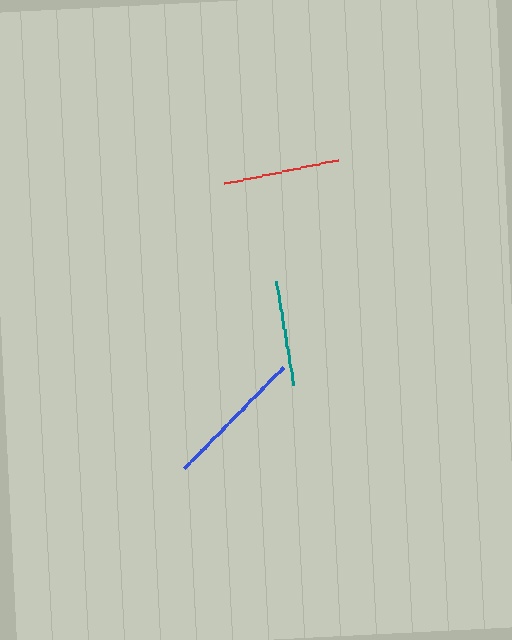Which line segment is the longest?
The blue line is the longest at approximately 141 pixels.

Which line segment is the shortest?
The teal line is the shortest at approximately 106 pixels.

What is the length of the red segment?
The red segment is approximately 117 pixels long.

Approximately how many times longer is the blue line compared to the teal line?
The blue line is approximately 1.3 times the length of the teal line.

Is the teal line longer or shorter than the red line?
The red line is longer than the teal line.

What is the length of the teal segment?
The teal segment is approximately 106 pixels long.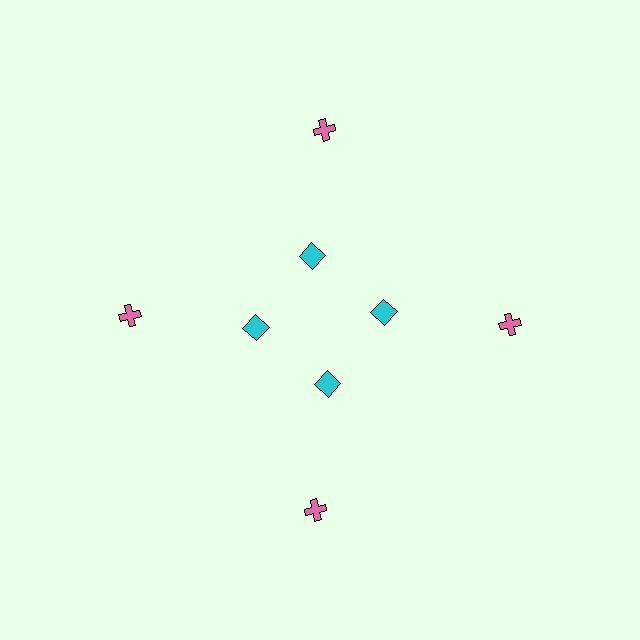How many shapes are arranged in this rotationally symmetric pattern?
There are 8 shapes, arranged in 4 groups of 2.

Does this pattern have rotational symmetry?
Yes, this pattern has 4-fold rotational symmetry. It looks the same after rotating 90 degrees around the center.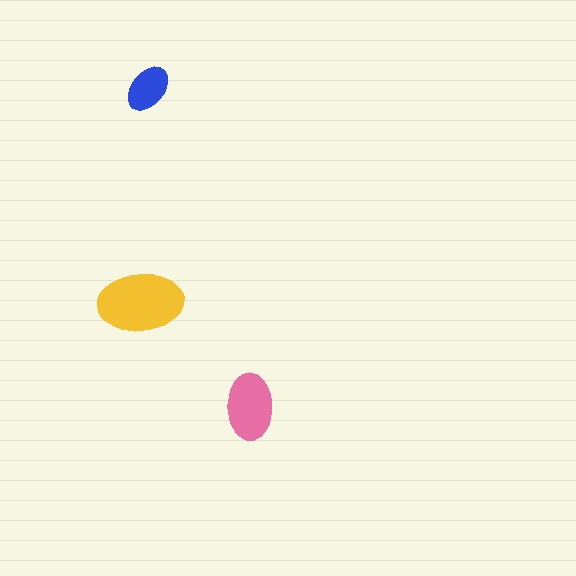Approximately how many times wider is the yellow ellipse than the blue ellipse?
About 2 times wider.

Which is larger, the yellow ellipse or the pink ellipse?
The yellow one.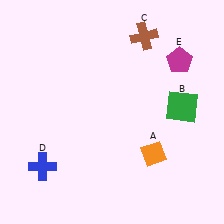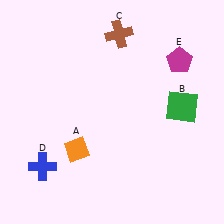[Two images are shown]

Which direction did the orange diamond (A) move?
The orange diamond (A) moved left.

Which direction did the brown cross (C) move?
The brown cross (C) moved left.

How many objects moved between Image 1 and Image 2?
2 objects moved between the two images.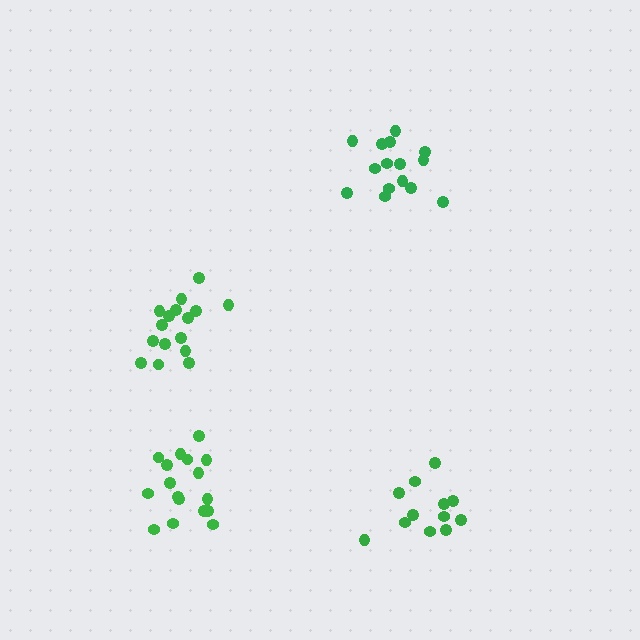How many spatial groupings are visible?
There are 4 spatial groupings.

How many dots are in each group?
Group 1: 15 dots, Group 2: 12 dots, Group 3: 16 dots, Group 4: 17 dots (60 total).